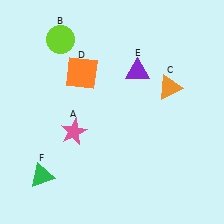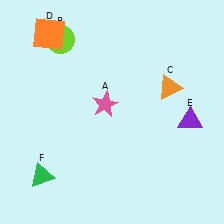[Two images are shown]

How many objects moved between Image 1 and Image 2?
3 objects moved between the two images.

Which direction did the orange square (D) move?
The orange square (D) moved up.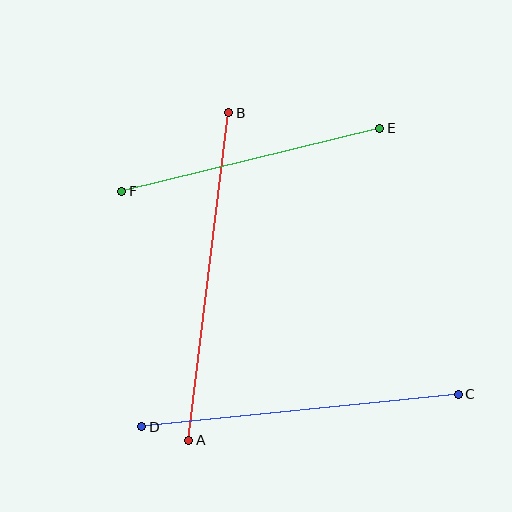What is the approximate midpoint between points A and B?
The midpoint is at approximately (209, 276) pixels.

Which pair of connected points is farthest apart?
Points A and B are farthest apart.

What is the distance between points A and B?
The distance is approximately 330 pixels.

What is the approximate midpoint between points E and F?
The midpoint is at approximately (251, 160) pixels.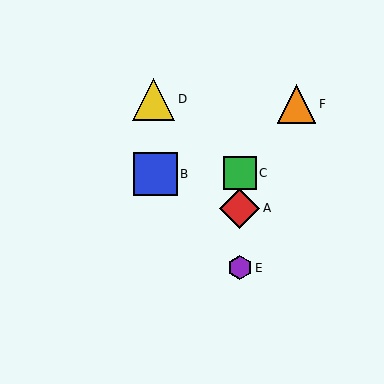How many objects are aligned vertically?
3 objects (A, C, E) are aligned vertically.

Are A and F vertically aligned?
No, A is at x≈240 and F is at x≈297.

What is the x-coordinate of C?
Object C is at x≈240.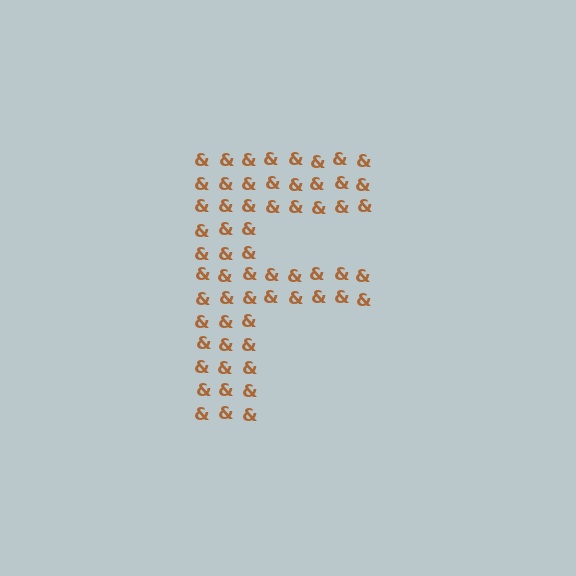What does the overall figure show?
The overall figure shows the letter F.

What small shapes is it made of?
It is made of small ampersands.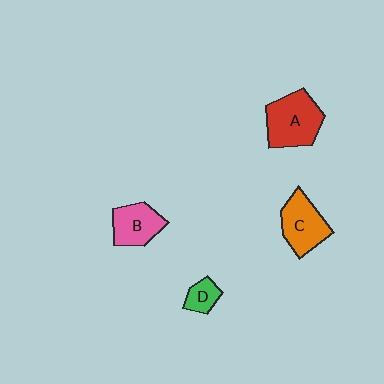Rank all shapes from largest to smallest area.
From largest to smallest: A (red), C (orange), B (pink), D (green).